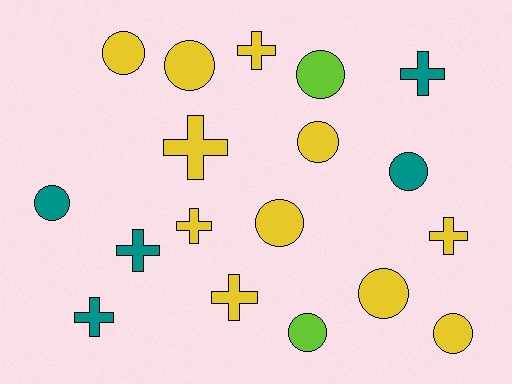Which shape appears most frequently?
Circle, with 10 objects.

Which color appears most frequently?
Yellow, with 11 objects.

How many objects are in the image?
There are 18 objects.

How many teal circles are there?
There are 2 teal circles.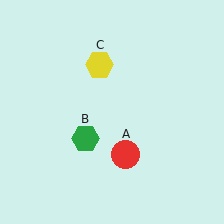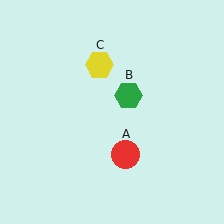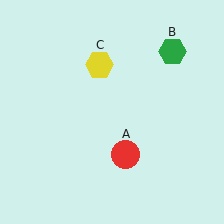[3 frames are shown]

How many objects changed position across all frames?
1 object changed position: green hexagon (object B).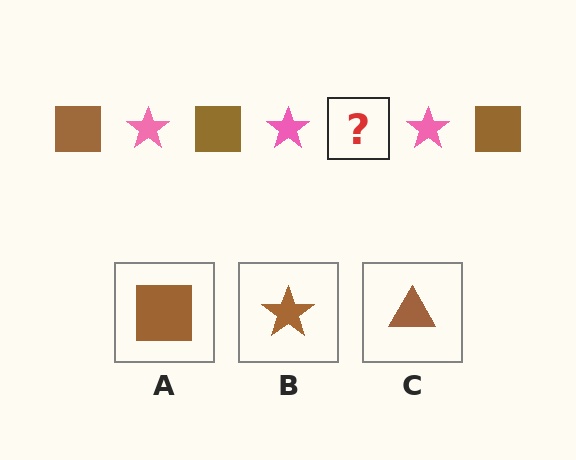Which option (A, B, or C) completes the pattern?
A.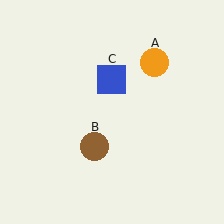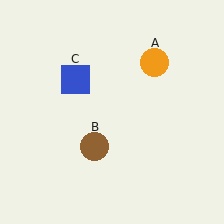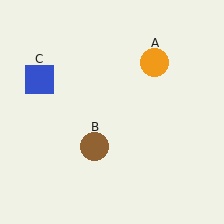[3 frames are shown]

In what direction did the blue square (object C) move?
The blue square (object C) moved left.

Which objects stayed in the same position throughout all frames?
Orange circle (object A) and brown circle (object B) remained stationary.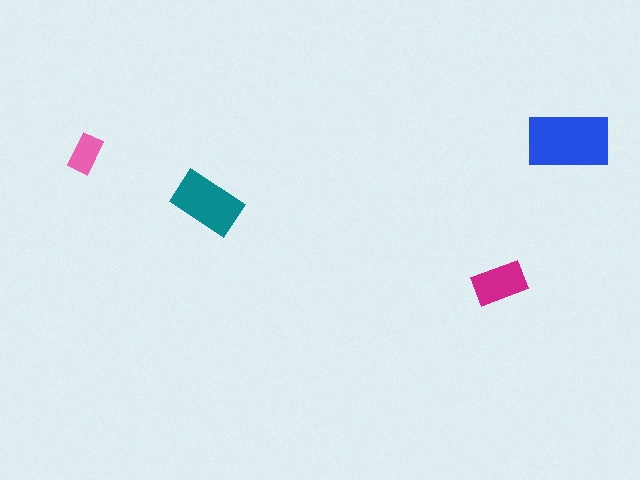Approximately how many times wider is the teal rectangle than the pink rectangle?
About 2 times wider.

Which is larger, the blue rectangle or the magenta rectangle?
The blue one.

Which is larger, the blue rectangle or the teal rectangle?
The blue one.